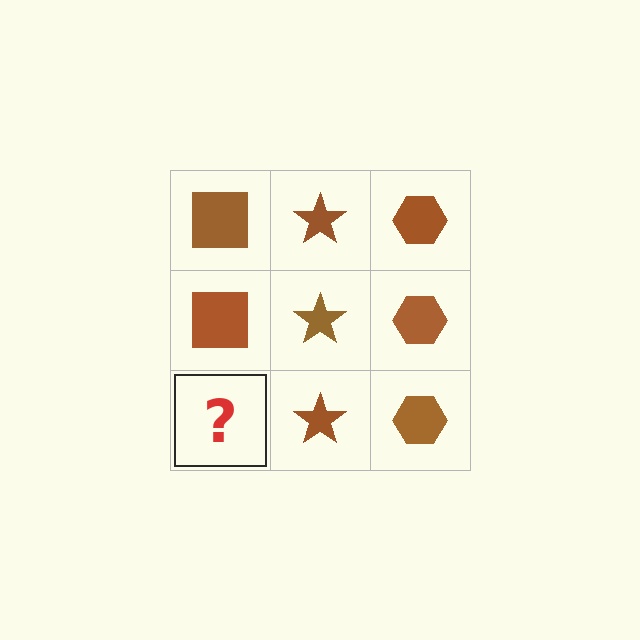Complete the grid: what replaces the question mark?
The question mark should be replaced with a brown square.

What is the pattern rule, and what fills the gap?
The rule is that each column has a consistent shape. The gap should be filled with a brown square.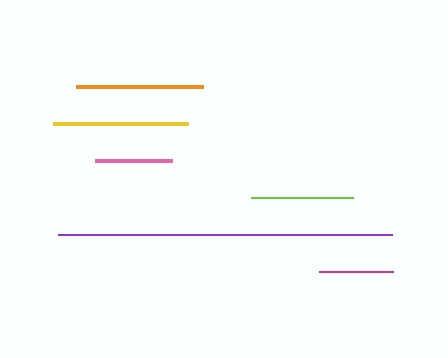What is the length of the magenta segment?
The magenta segment is approximately 74 pixels long.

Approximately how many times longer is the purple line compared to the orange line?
The purple line is approximately 2.6 times the length of the orange line.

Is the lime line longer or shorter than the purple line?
The purple line is longer than the lime line.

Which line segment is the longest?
The purple line is the longest at approximately 334 pixels.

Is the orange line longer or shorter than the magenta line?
The orange line is longer than the magenta line.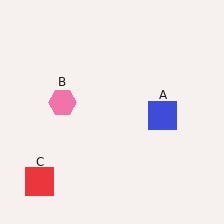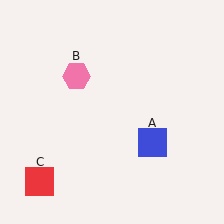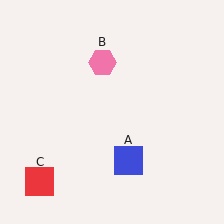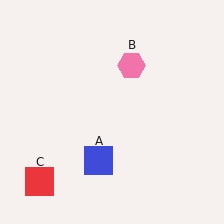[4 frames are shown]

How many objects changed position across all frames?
2 objects changed position: blue square (object A), pink hexagon (object B).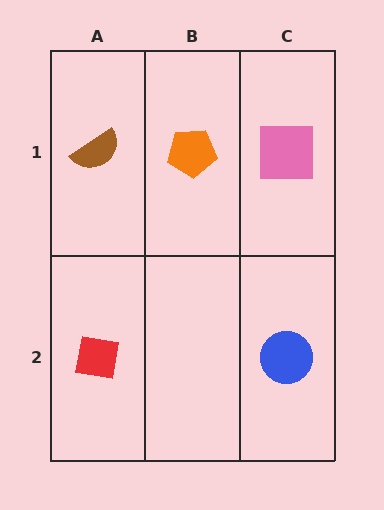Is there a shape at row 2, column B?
No, that cell is empty.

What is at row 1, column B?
An orange pentagon.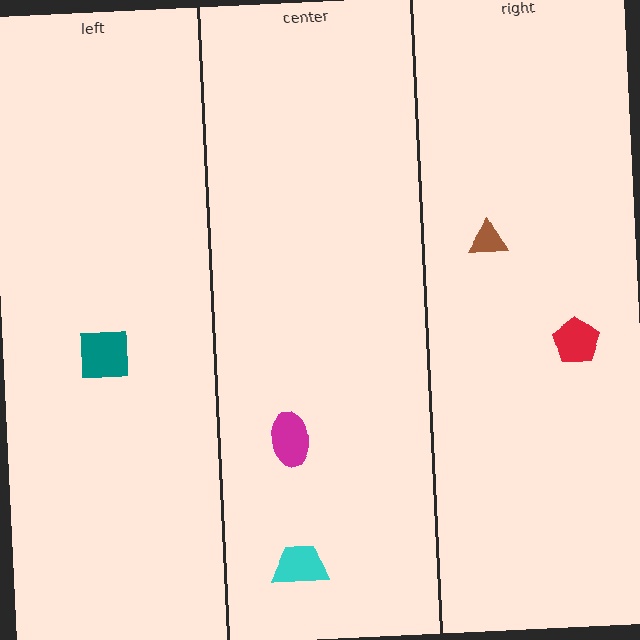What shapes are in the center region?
The cyan trapezoid, the magenta ellipse.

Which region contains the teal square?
The left region.